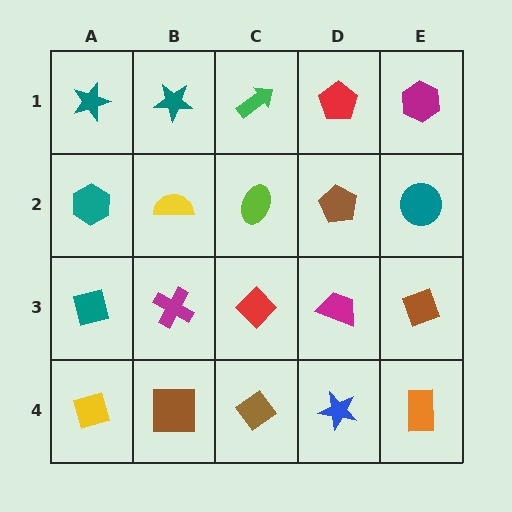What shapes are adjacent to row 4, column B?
A magenta cross (row 3, column B), a yellow diamond (row 4, column A), a brown diamond (row 4, column C).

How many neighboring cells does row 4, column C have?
3.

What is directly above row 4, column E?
A brown diamond.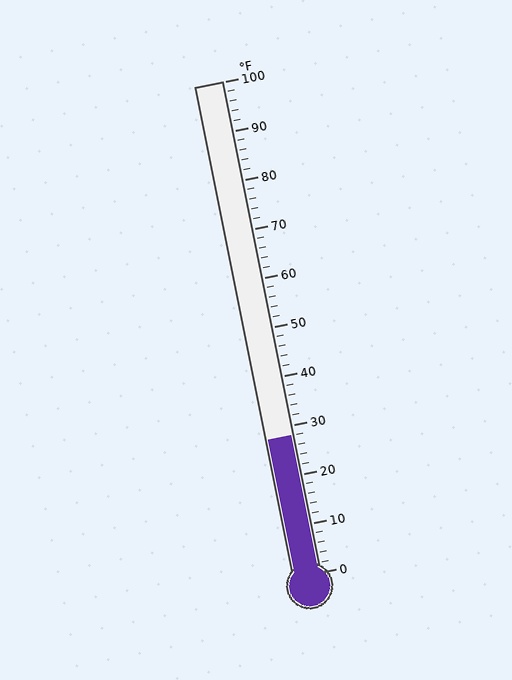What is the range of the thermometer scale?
The thermometer scale ranges from 0°F to 100°F.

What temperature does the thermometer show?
The thermometer shows approximately 28°F.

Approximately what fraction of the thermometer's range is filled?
The thermometer is filled to approximately 30% of its range.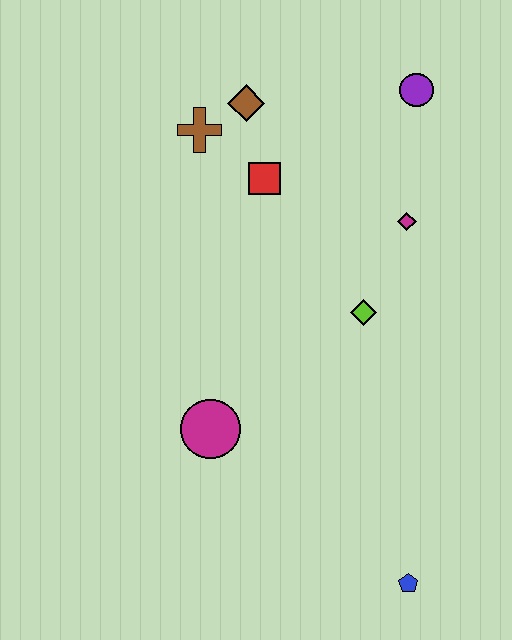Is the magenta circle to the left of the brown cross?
No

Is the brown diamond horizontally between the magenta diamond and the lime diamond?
No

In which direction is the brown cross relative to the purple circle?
The brown cross is to the left of the purple circle.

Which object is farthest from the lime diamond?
The blue pentagon is farthest from the lime diamond.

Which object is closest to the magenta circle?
The lime diamond is closest to the magenta circle.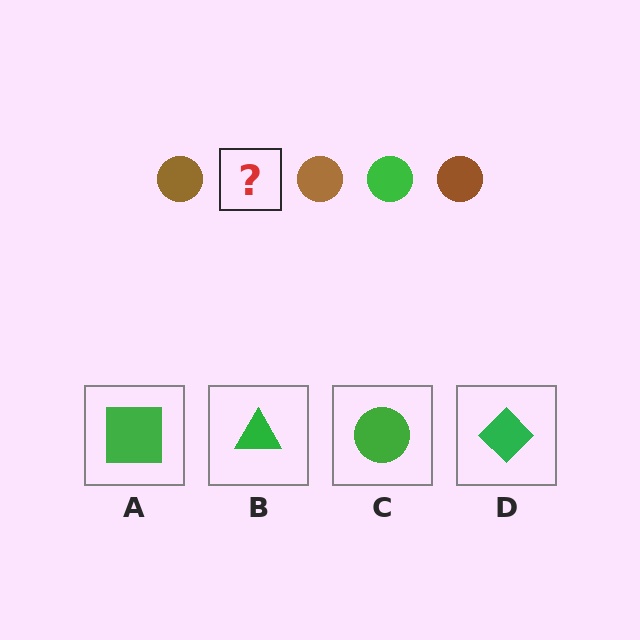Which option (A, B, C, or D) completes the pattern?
C.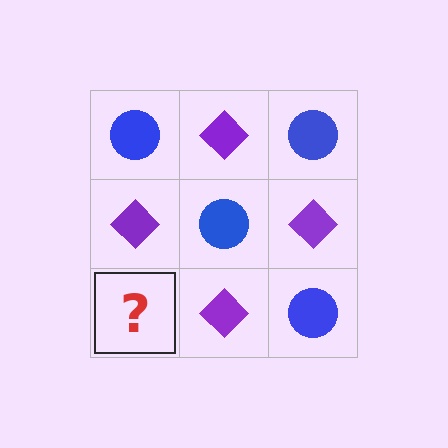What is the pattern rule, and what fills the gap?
The rule is that it alternates blue circle and purple diamond in a checkerboard pattern. The gap should be filled with a blue circle.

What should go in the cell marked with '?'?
The missing cell should contain a blue circle.